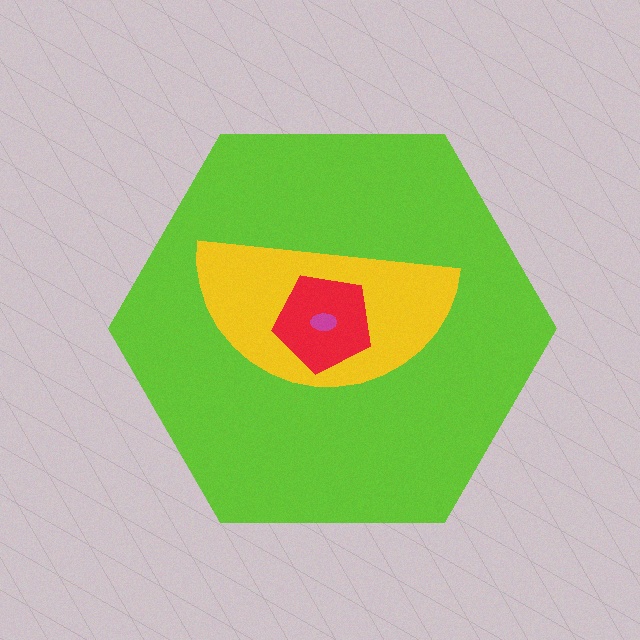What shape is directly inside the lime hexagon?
The yellow semicircle.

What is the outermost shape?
The lime hexagon.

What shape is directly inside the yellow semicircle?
The red pentagon.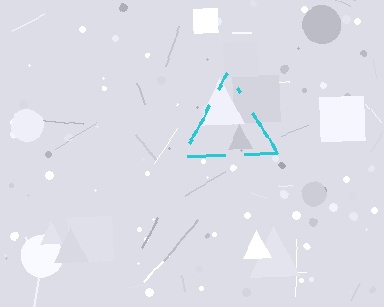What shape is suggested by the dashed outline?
The dashed outline suggests a triangle.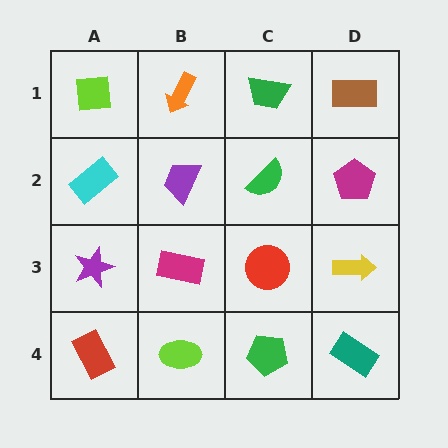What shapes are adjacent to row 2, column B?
An orange arrow (row 1, column B), a magenta rectangle (row 3, column B), a cyan rectangle (row 2, column A), a green semicircle (row 2, column C).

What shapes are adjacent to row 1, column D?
A magenta pentagon (row 2, column D), a green trapezoid (row 1, column C).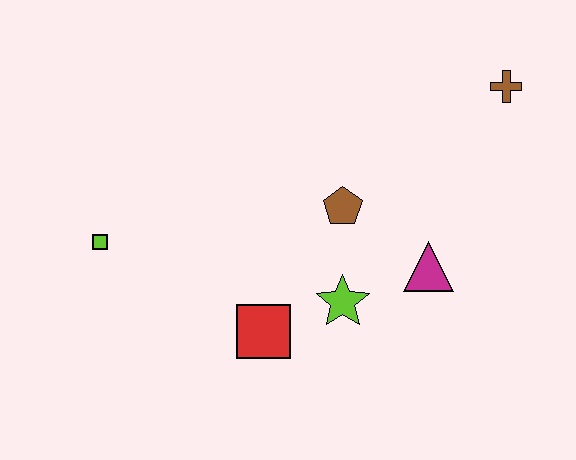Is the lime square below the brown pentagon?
Yes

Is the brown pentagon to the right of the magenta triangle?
No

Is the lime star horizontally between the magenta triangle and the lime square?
Yes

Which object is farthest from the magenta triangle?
The lime square is farthest from the magenta triangle.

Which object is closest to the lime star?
The red square is closest to the lime star.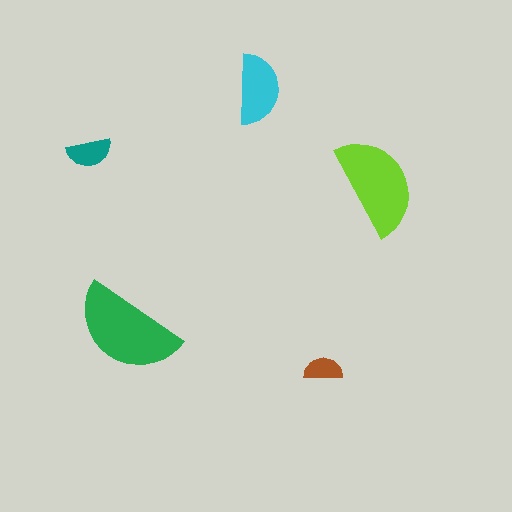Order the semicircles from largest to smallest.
the green one, the lime one, the cyan one, the teal one, the brown one.